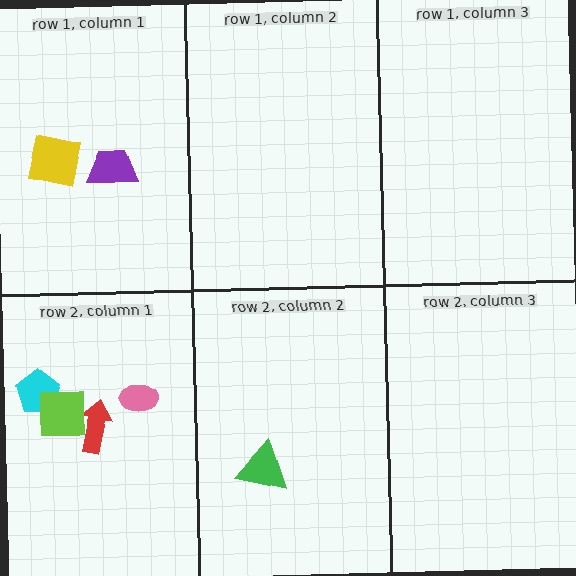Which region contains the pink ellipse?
The row 2, column 1 region.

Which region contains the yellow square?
The row 1, column 1 region.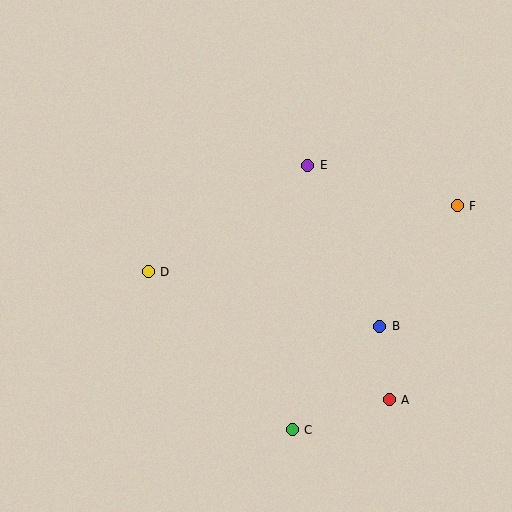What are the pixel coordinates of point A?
Point A is at (389, 400).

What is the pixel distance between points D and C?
The distance between D and C is 214 pixels.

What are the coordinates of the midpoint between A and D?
The midpoint between A and D is at (269, 336).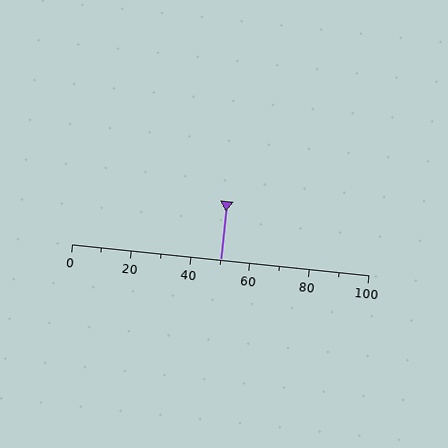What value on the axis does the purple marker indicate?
The marker indicates approximately 50.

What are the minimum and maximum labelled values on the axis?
The axis runs from 0 to 100.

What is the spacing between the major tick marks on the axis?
The major ticks are spaced 20 apart.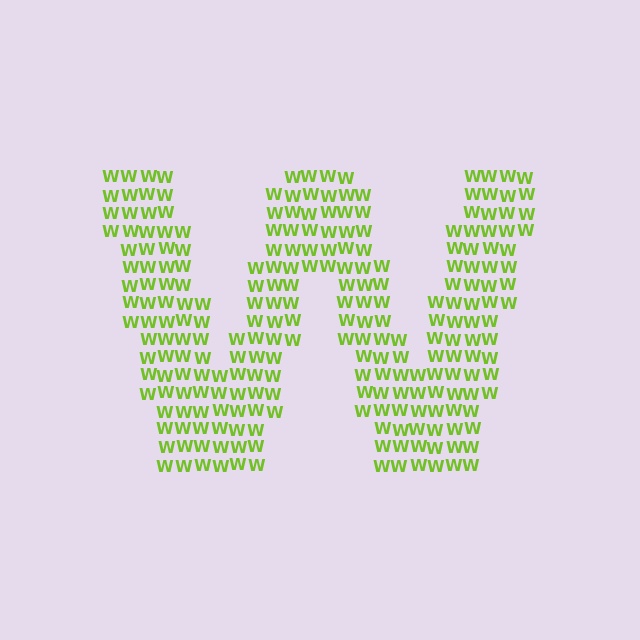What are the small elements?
The small elements are letter W's.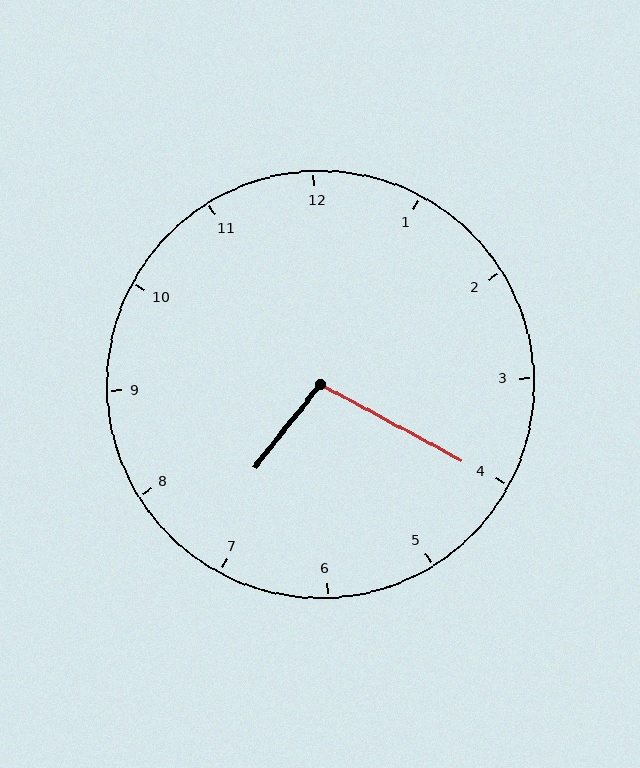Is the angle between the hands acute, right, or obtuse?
It is obtuse.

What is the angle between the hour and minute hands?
Approximately 100 degrees.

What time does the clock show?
7:20.